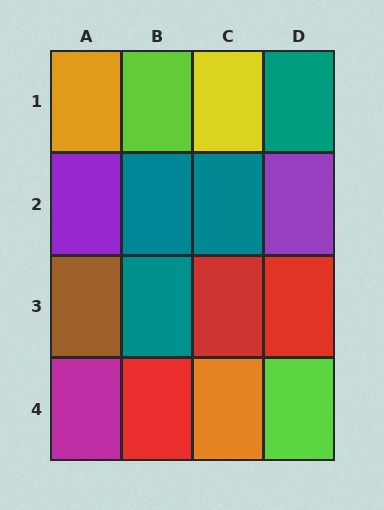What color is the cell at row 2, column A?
Purple.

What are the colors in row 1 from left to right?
Orange, lime, yellow, teal.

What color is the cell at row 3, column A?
Brown.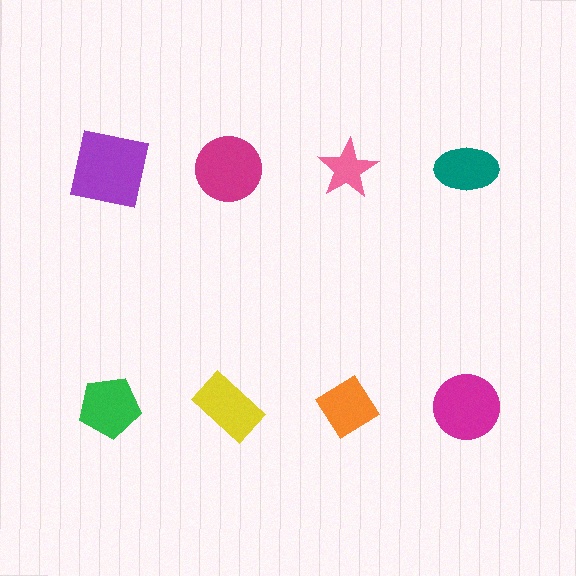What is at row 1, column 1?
A purple square.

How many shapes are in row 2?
4 shapes.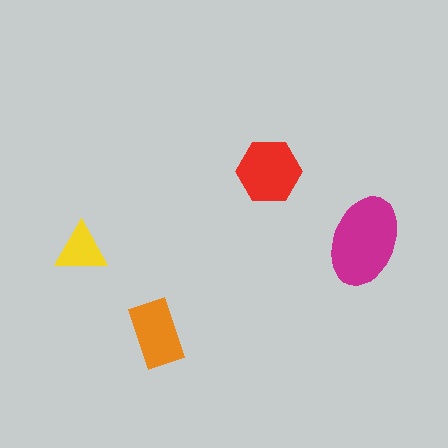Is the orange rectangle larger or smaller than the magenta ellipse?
Smaller.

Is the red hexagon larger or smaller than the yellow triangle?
Larger.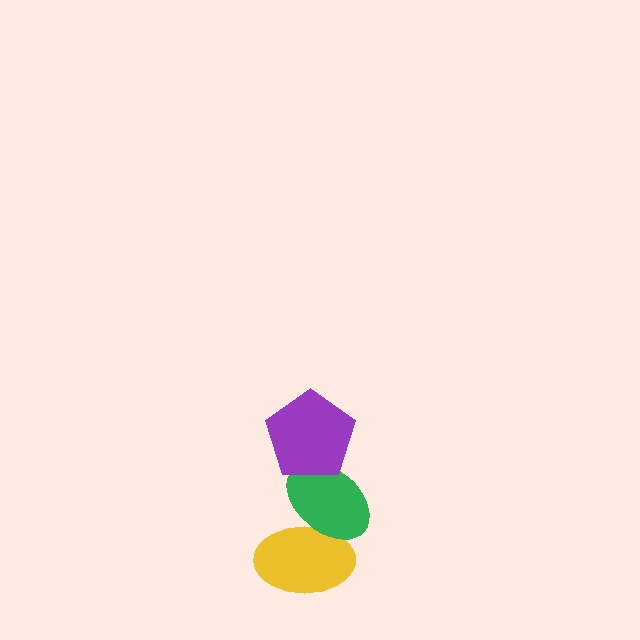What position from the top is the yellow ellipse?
The yellow ellipse is 3rd from the top.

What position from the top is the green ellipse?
The green ellipse is 2nd from the top.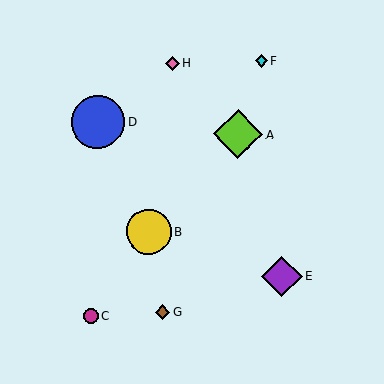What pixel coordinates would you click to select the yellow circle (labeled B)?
Click at (149, 232) to select the yellow circle B.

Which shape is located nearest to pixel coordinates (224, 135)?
The lime diamond (labeled A) at (238, 134) is nearest to that location.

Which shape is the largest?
The blue circle (labeled D) is the largest.